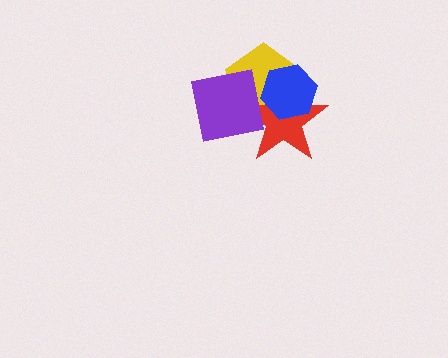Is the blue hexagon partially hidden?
Yes, it is partially covered by another shape.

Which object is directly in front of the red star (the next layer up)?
The blue hexagon is directly in front of the red star.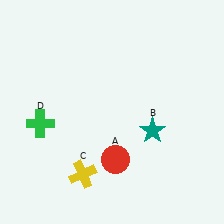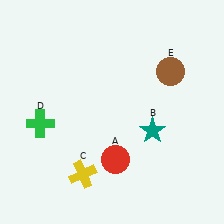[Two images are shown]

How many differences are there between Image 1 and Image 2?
There is 1 difference between the two images.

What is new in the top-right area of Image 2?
A brown circle (E) was added in the top-right area of Image 2.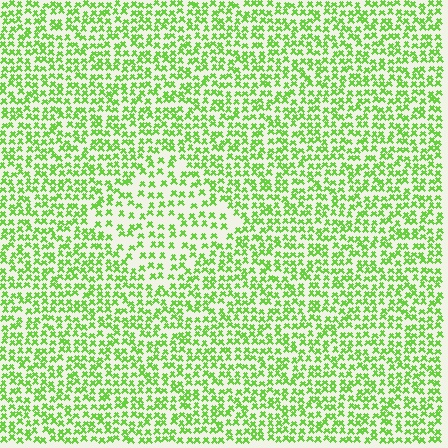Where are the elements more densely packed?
The elements are more densely packed outside the diamond boundary.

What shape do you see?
I see a diamond.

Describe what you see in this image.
The image contains small lime elements arranged at two different densities. A diamond-shaped region is visible where the elements are less densely packed than the surrounding area.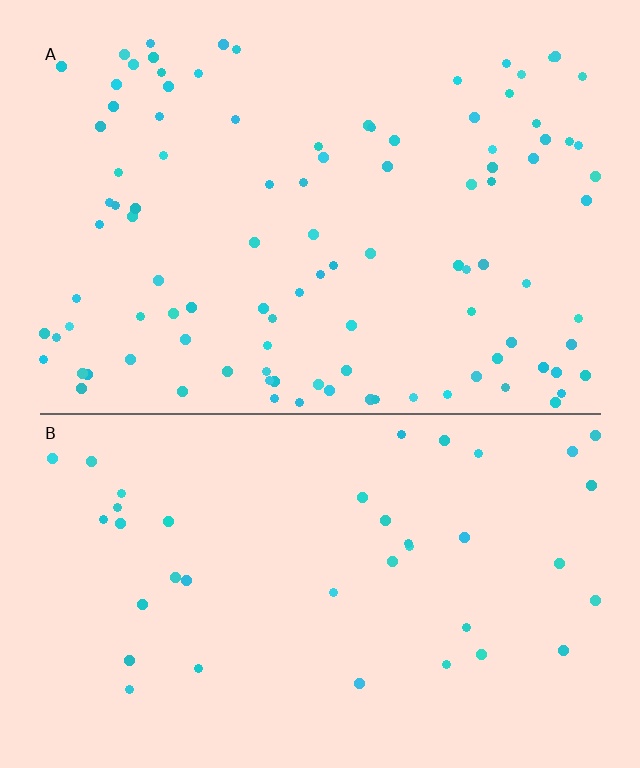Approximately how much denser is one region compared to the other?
Approximately 2.6× — region A over region B.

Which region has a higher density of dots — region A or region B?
A (the top).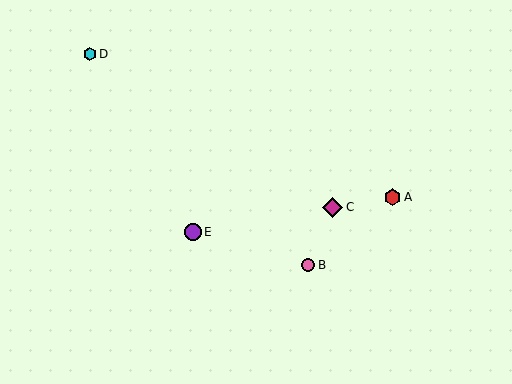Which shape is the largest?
The magenta diamond (labeled C) is the largest.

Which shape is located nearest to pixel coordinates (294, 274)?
The pink circle (labeled B) at (308, 265) is nearest to that location.